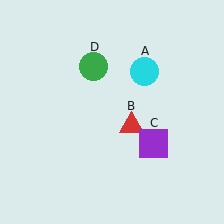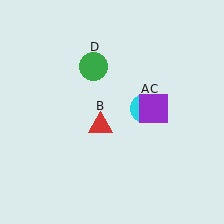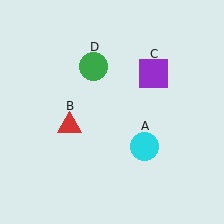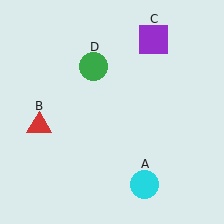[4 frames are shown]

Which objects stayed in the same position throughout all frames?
Green circle (object D) remained stationary.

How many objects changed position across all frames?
3 objects changed position: cyan circle (object A), red triangle (object B), purple square (object C).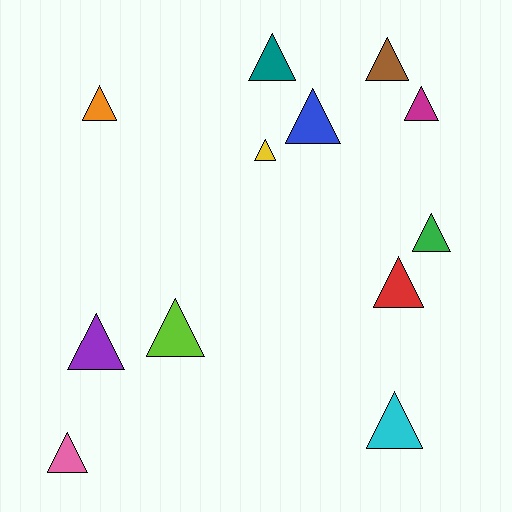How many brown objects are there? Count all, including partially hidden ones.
There is 1 brown object.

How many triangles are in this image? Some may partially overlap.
There are 12 triangles.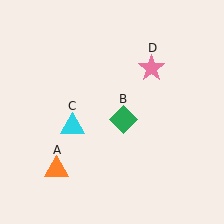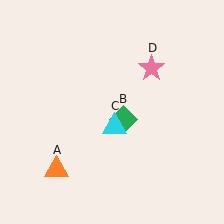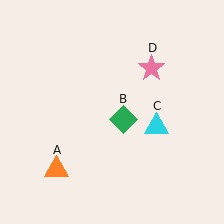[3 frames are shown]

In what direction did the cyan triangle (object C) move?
The cyan triangle (object C) moved right.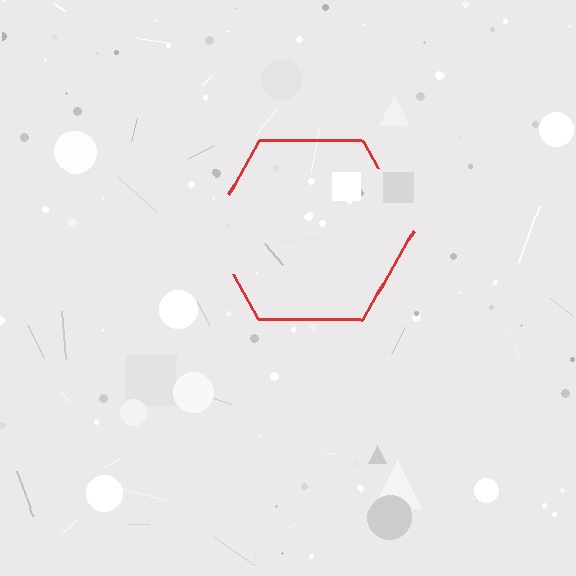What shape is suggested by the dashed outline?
The dashed outline suggests a hexagon.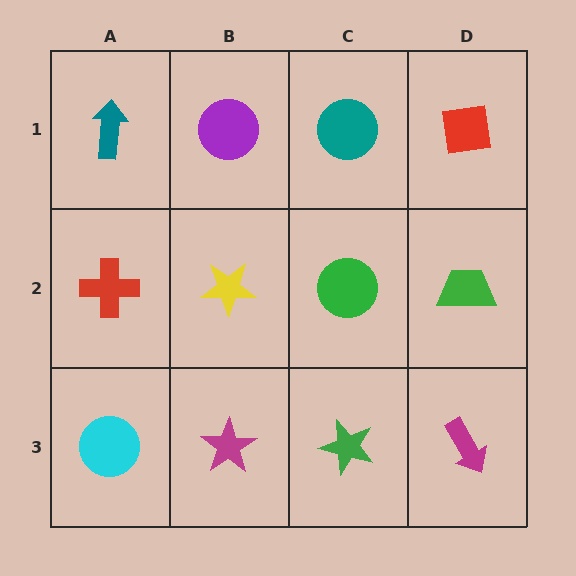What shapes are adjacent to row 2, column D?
A red square (row 1, column D), a magenta arrow (row 3, column D), a green circle (row 2, column C).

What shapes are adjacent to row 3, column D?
A green trapezoid (row 2, column D), a green star (row 3, column C).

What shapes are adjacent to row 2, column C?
A teal circle (row 1, column C), a green star (row 3, column C), a yellow star (row 2, column B), a green trapezoid (row 2, column D).